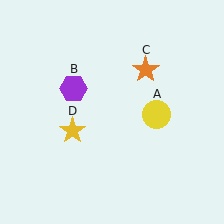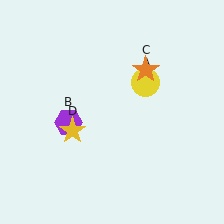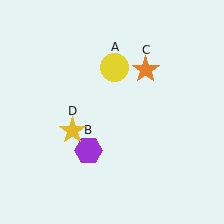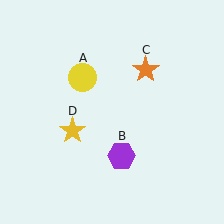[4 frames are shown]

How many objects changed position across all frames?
2 objects changed position: yellow circle (object A), purple hexagon (object B).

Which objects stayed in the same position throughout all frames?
Orange star (object C) and yellow star (object D) remained stationary.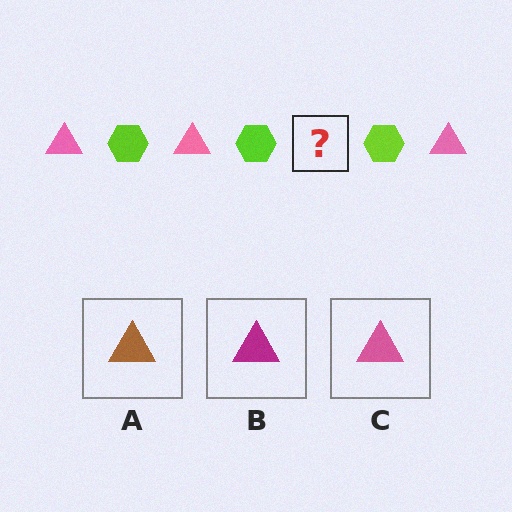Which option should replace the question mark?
Option C.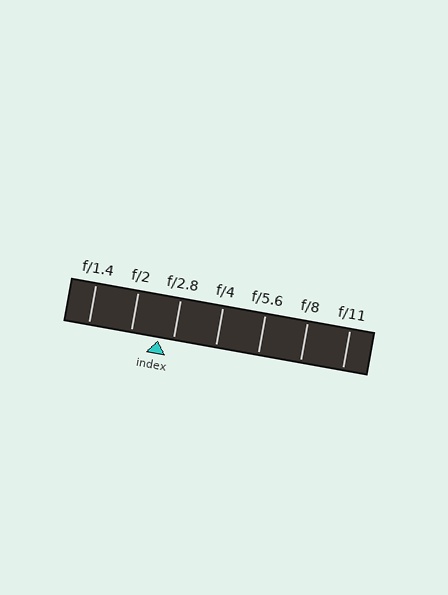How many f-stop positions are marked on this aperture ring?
There are 7 f-stop positions marked.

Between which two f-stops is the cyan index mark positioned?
The index mark is between f/2 and f/2.8.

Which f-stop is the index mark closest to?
The index mark is closest to f/2.8.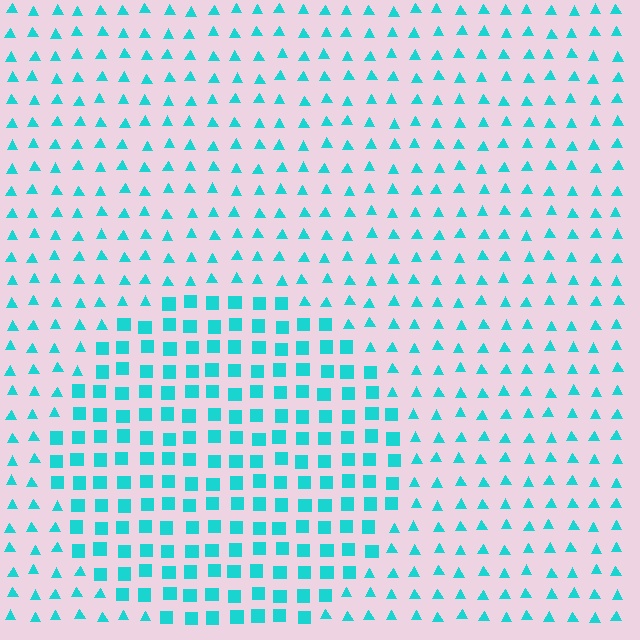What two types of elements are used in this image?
The image uses squares inside the circle region and triangles outside it.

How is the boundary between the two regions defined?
The boundary is defined by a change in element shape: squares inside vs. triangles outside. All elements share the same color and spacing.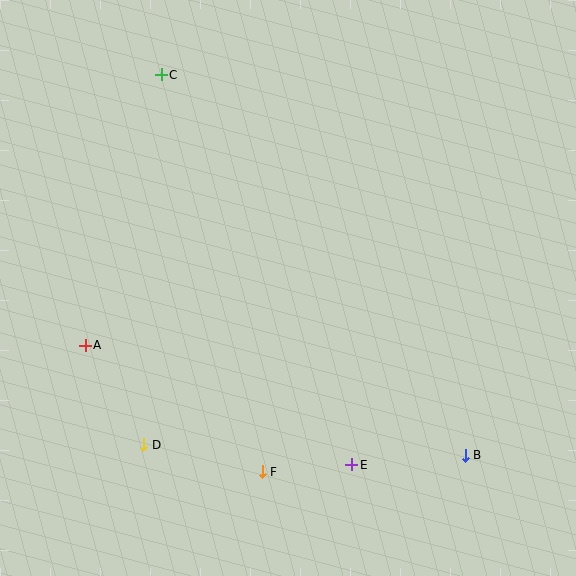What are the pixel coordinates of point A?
Point A is at (85, 345).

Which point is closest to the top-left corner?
Point C is closest to the top-left corner.